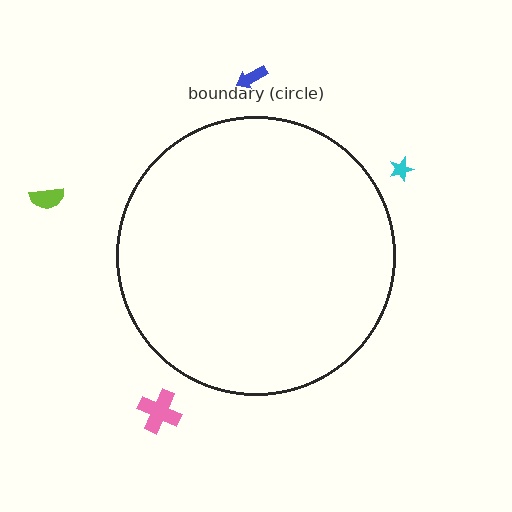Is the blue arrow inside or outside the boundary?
Outside.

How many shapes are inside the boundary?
0 inside, 4 outside.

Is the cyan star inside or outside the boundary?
Outside.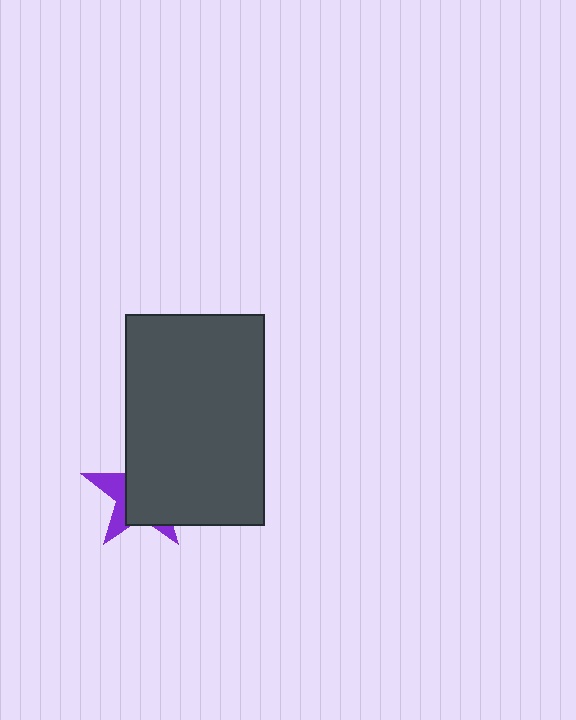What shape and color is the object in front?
The object in front is a dark gray rectangle.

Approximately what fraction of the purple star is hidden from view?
Roughly 69% of the purple star is hidden behind the dark gray rectangle.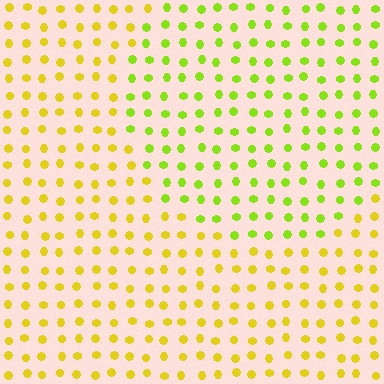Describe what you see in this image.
The image is filled with small yellow elements in a uniform arrangement. A circle-shaped region is visible where the elements are tinted to a slightly different hue, forming a subtle color boundary.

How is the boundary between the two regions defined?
The boundary is defined purely by a slight shift in hue (about 33 degrees). Spacing, size, and orientation are identical on both sides.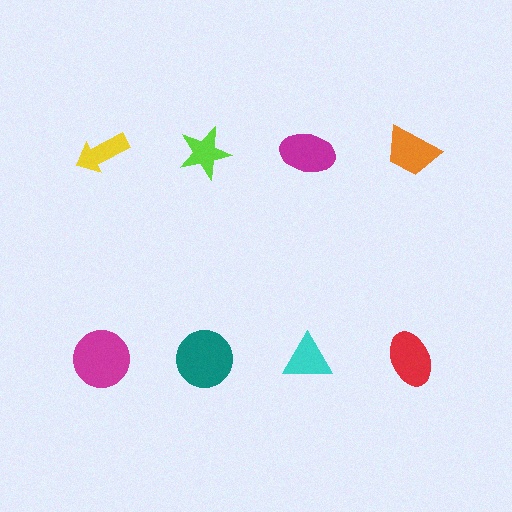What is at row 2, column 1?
A magenta circle.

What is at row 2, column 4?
A red ellipse.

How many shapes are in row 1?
4 shapes.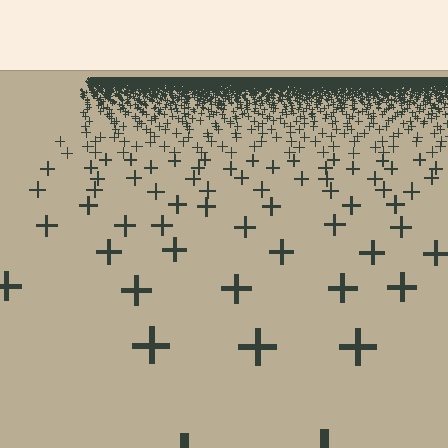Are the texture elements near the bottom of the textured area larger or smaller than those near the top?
Larger. Near the bottom, elements are closer to the viewer and appear at a bigger on-screen size.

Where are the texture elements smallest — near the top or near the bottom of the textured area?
Near the top.